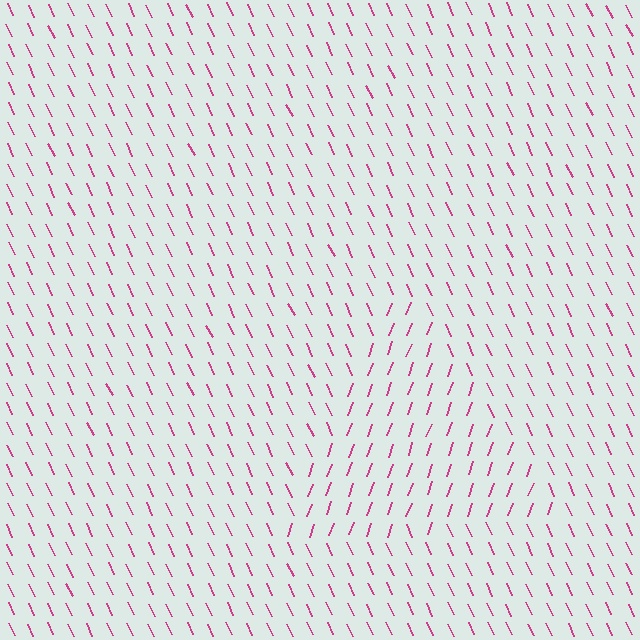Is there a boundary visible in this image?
Yes, there is a texture boundary formed by a change in line orientation.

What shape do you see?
I see a triangle.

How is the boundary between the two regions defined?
The boundary is defined purely by a change in line orientation (approximately 45 degrees difference). All lines are the same color and thickness.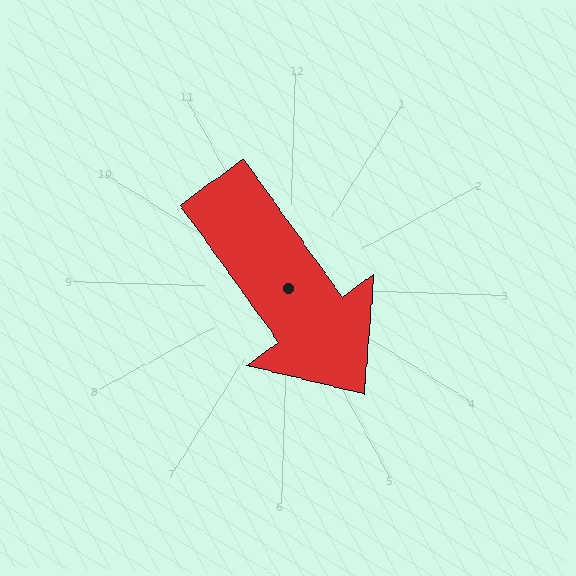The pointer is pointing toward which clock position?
Roughly 5 o'clock.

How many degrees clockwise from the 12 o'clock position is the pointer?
Approximately 142 degrees.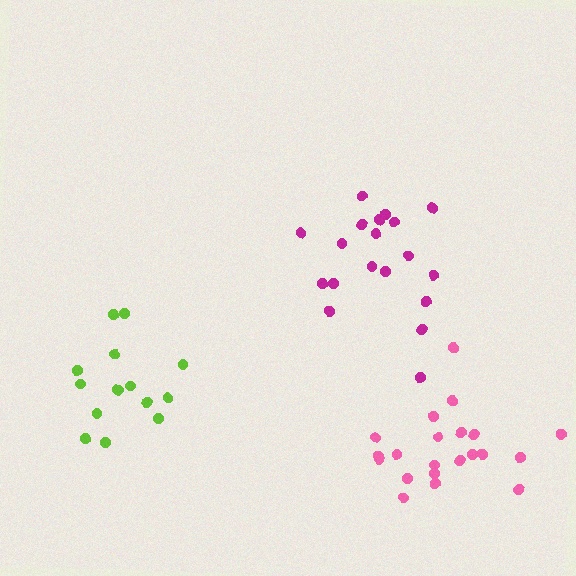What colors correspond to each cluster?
The clusters are colored: lime, magenta, pink.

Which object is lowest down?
The pink cluster is bottommost.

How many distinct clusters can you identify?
There are 3 distinct clusters.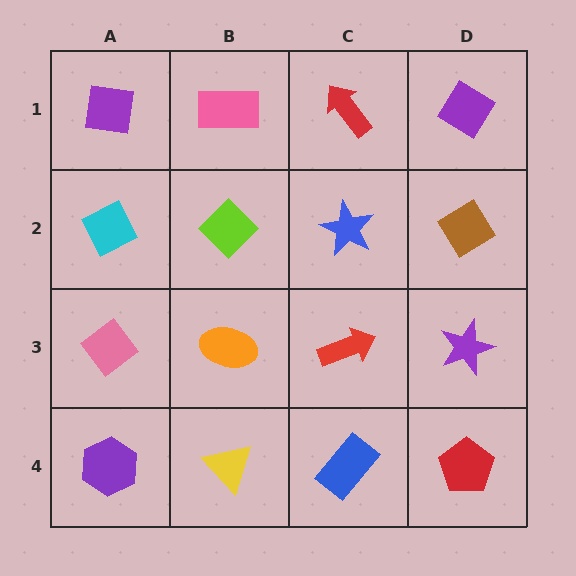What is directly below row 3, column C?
A blue rectangle.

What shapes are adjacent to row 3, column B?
A lime diamond (row 2, column B), a yellow triangle (row 4, column B), a pink diamond (row 3, column A), a red arrow (row 3, column C).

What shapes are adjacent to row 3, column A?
A cyan diamond (row 2, column A), a purple hexagon (row 4, column A), an orange ellipse (row 3, column B).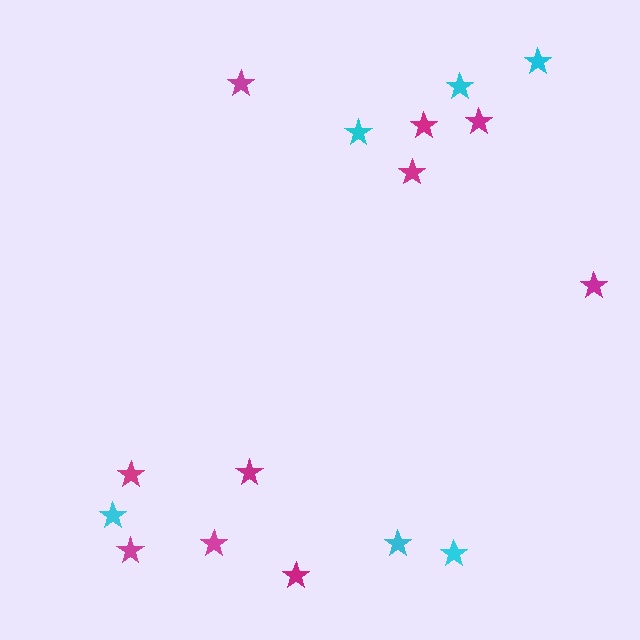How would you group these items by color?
There are 2 groups: one group of magenta stars (10) and one group of cyan stars (6).